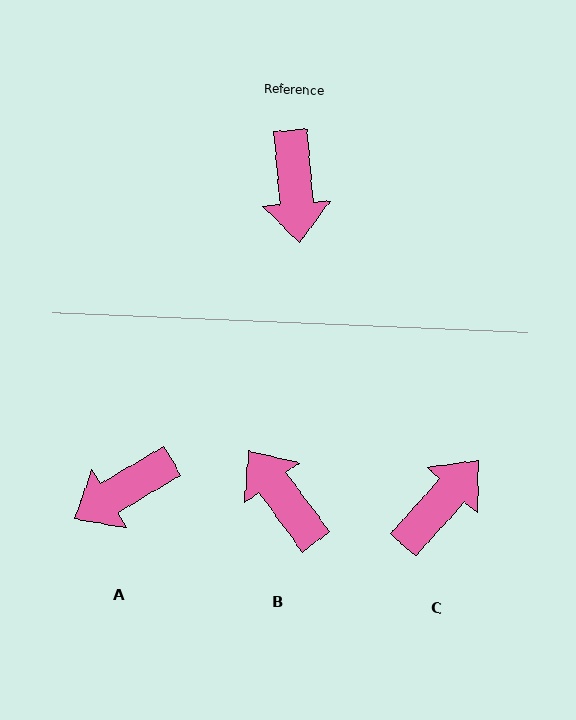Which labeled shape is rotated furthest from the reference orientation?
B, about 148 degrees away.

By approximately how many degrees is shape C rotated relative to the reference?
Approximately 134 degrees counter-clockwise.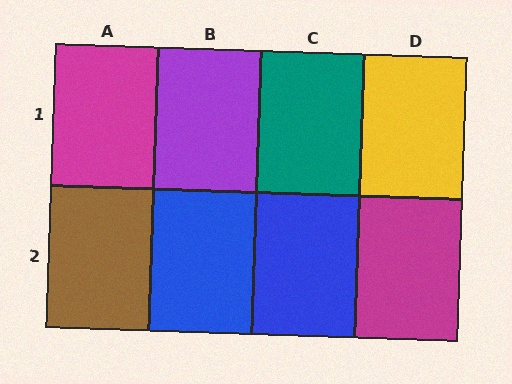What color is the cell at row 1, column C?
Teal.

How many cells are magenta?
2 cells are magenta.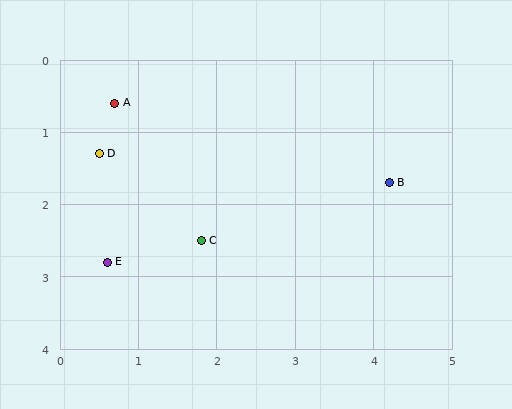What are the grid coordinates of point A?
Point A is at approximately (0.7, 0.6).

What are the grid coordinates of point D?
Point D is at approximately (0.5, 1.3).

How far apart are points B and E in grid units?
Points B and E are about 3.8 grid units apart.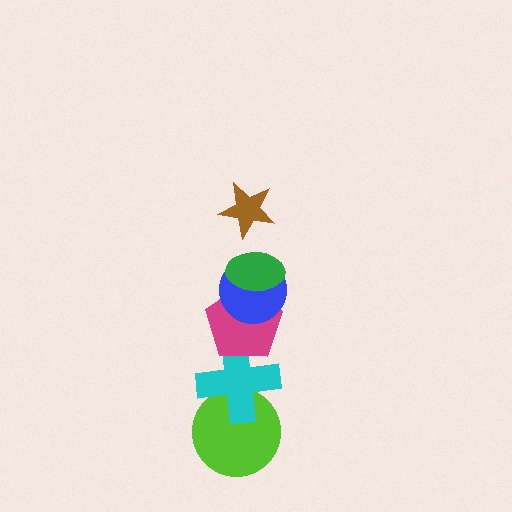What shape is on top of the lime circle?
The cyan cross is on top of the lime circle.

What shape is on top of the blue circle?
The green ellipse is on top of the blue circle.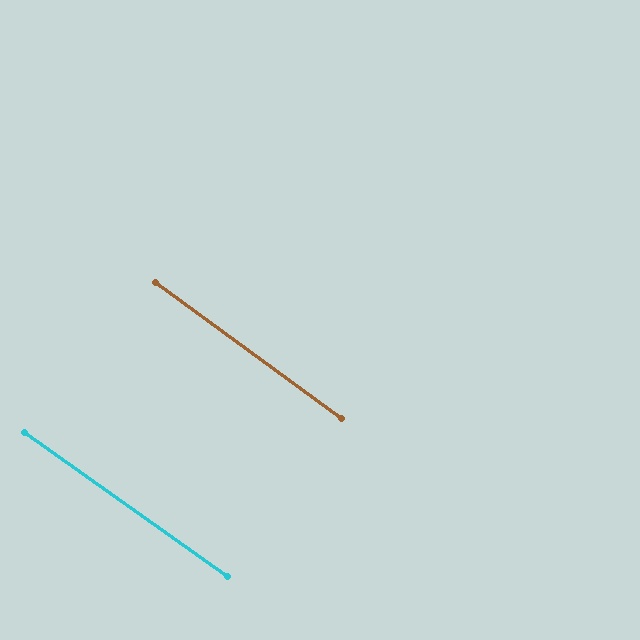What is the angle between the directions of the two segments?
Approximately 1 degree.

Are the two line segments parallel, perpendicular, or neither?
Parallel — their directions differ by only 1.0°.